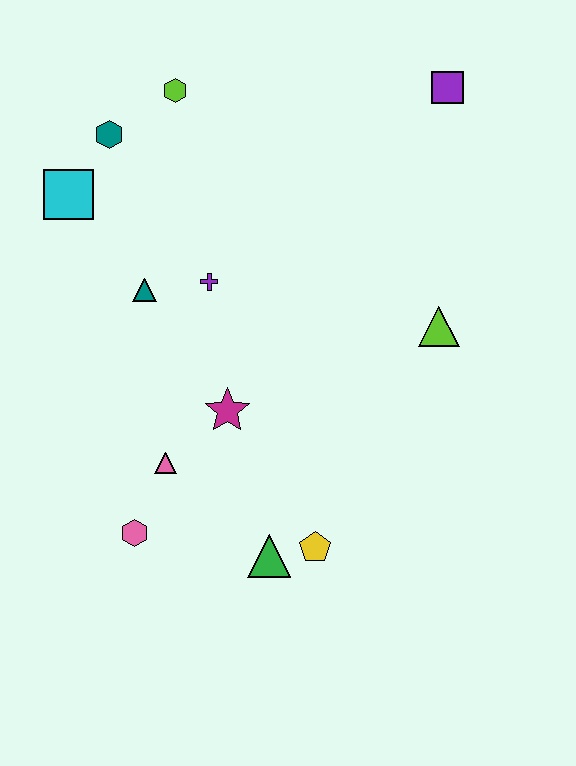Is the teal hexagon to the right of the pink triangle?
No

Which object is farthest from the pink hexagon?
The purple square is farthest from the pink hexagon.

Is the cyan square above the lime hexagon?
No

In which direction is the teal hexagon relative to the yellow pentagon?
The teal hexagon is above the yellow pentagon.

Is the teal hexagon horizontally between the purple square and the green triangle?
No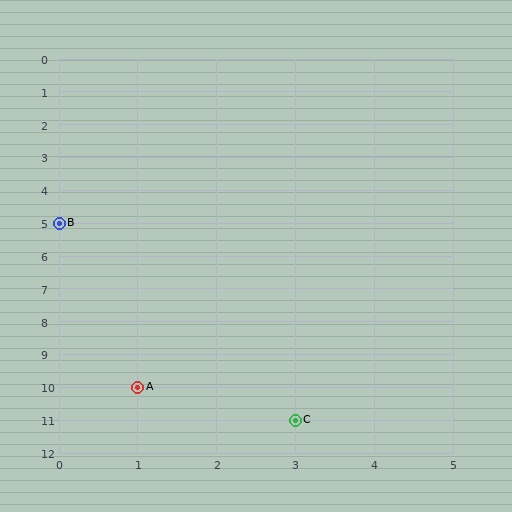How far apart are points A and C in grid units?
Points A and C are 2 columns and 1 row apart (about 2.2 grid units diagonally).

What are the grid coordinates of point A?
Point A is at grid coordinates (1, 10).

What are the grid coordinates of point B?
Point B is at grid coordinates (0, 5).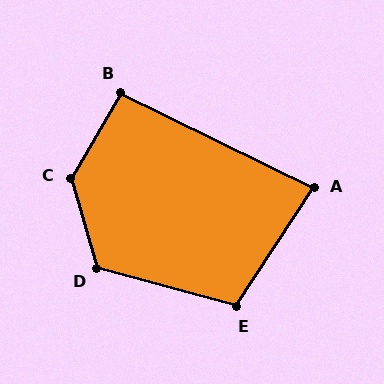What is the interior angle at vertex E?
Approximately 108 degrees (obtuse).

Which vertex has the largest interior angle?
C, at approximately 133 degrees.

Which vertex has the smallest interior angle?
A, at approximately 83 degrees.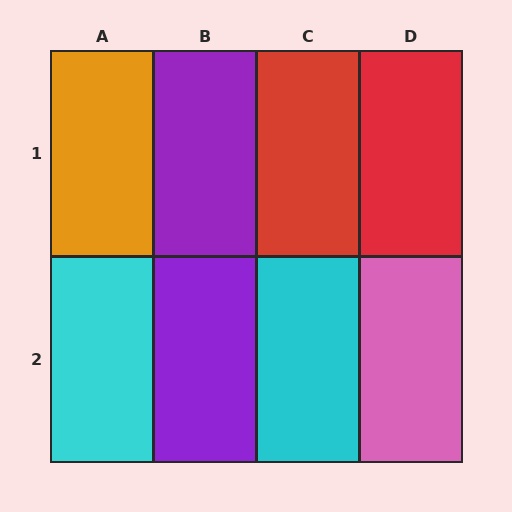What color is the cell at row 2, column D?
Pink.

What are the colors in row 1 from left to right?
Orange, purple, red, red.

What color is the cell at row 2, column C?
Cyan.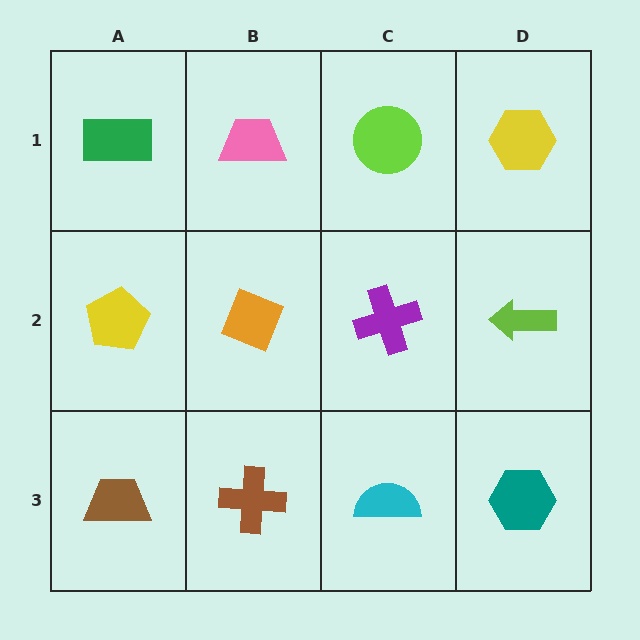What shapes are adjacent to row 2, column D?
A yellow hexagon (row 1, column D), a teal hexagon (row 3, column D), a purple cross (row 2, column C).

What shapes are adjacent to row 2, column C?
A lime circle (row 1, column C), a cyan semicircle (row 3, column C), an orange diamond (row 2, column B), a lime arrow (row 2, column D).